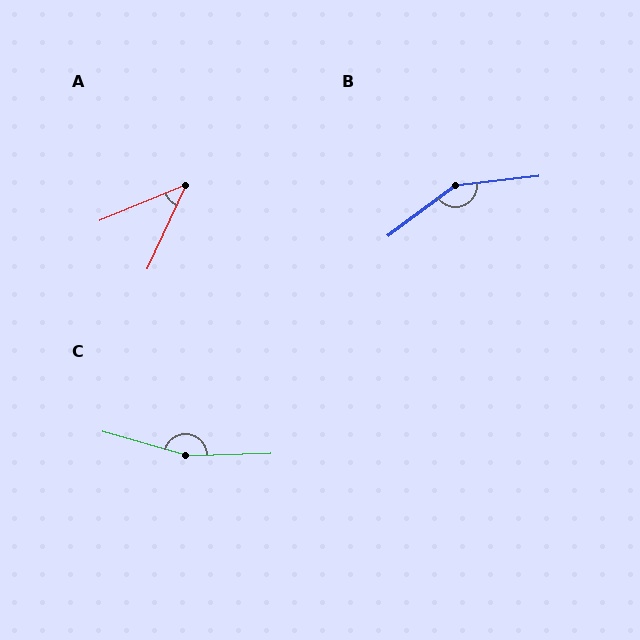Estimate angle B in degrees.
Approximately 150 degrees.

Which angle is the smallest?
A, at approximately 42 degrees.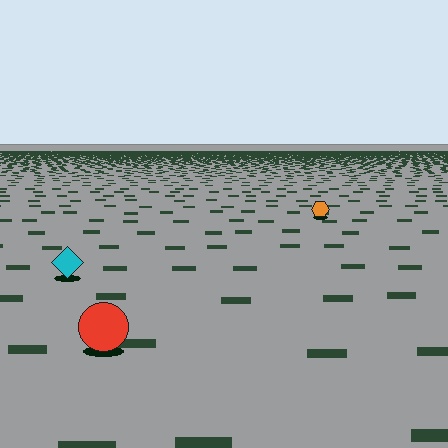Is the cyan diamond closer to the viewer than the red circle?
No. The red circle is closer — you can tell from the texture gradient: the ground texture is coarser near it.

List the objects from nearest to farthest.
From nearest to farthest: the red circle, the cyan diamond, the orange hexagon.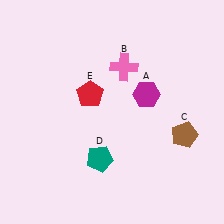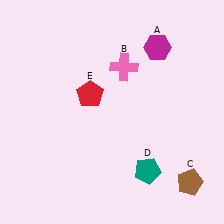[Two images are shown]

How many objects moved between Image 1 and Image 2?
3 objects moved between the two images.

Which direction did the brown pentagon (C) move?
The brown pentagon (C) moved down.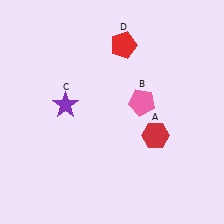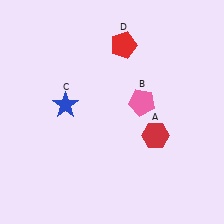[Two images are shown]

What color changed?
The star (C) changed from purple in Image 1 to blue in Image 2.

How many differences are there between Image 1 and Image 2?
There is 1 difference between the two images.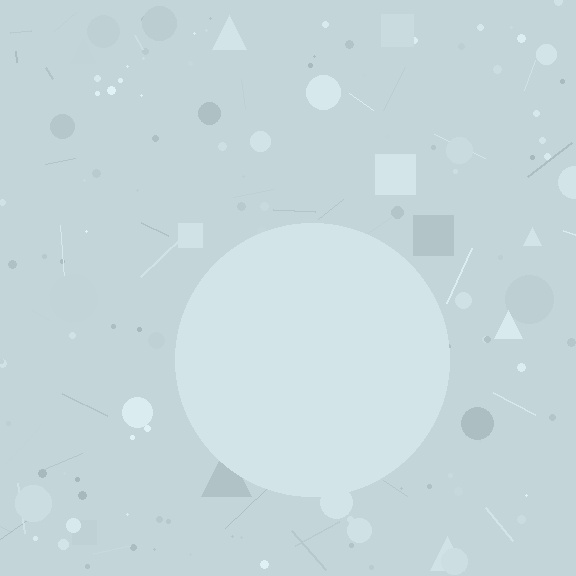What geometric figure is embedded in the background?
A circle is embedded in the background.